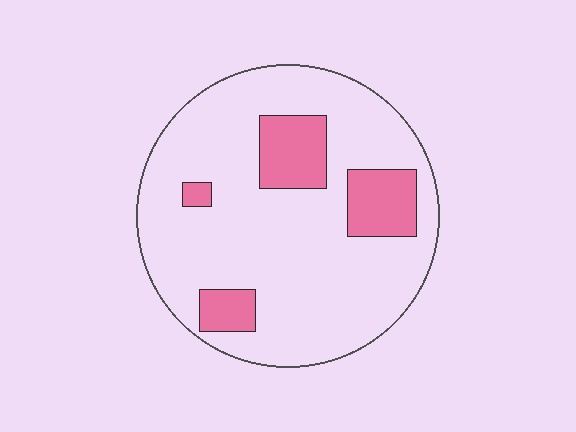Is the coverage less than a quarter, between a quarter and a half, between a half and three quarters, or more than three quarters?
Less than a quarter.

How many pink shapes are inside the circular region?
4.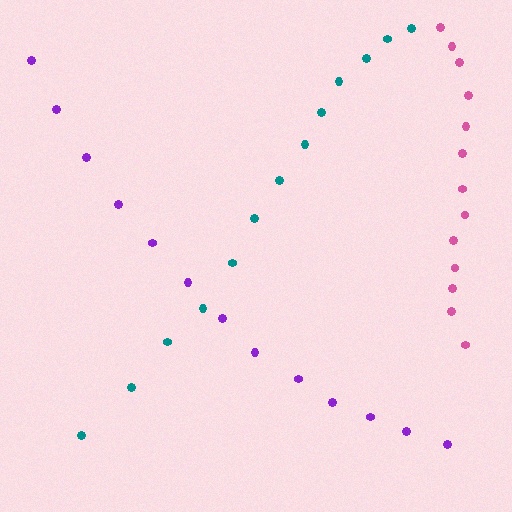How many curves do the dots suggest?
There are 3 distinct paths.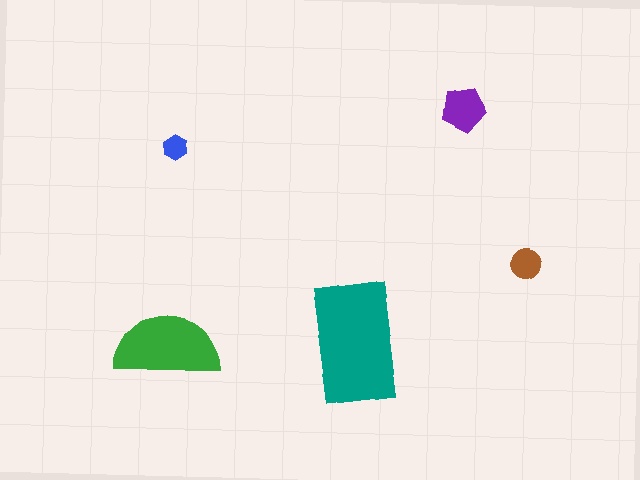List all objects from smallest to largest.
The blue hexagon, the brown circle, the purple pentagon, the green semicircle, the teal rectangle.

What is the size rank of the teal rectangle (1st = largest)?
1st.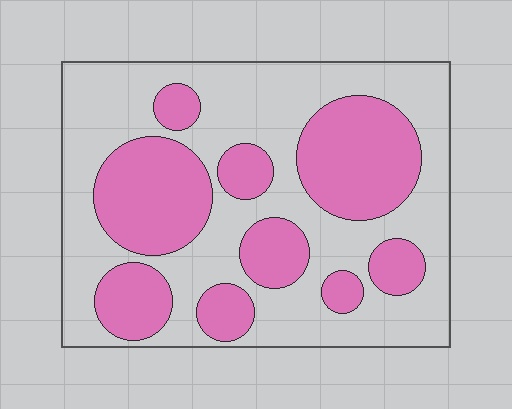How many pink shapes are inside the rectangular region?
9.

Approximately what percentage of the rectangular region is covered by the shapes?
Approximately 40%.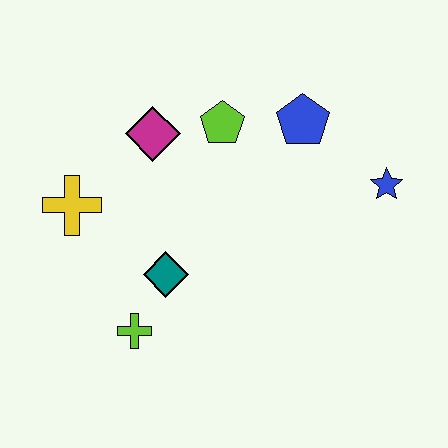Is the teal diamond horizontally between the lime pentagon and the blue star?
No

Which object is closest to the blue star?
The blue pentagon is closest to the blue star.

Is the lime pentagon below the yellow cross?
No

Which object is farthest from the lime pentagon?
The lime cross is farthest from the lime pentagon.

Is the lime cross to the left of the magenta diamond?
Yes